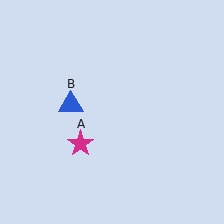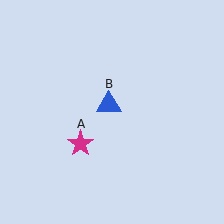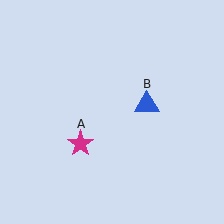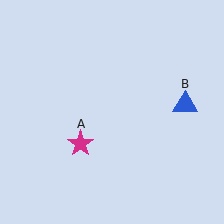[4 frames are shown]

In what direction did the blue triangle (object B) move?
The blue triangle (object B) moved right.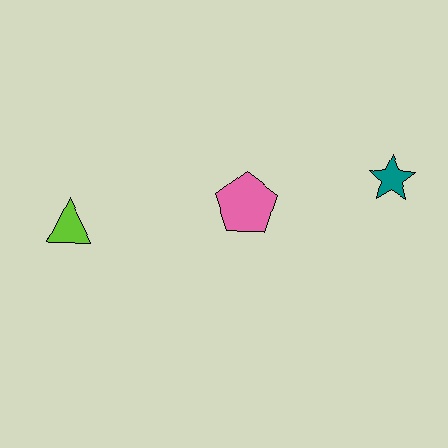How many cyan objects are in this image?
There are no cyan objects.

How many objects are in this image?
There are 3 objects.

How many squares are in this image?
There are no squares.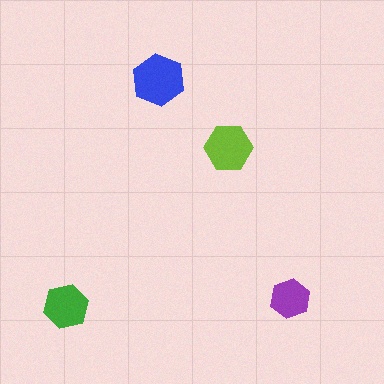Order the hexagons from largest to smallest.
the blue one, the lime one, the green one, the purple one.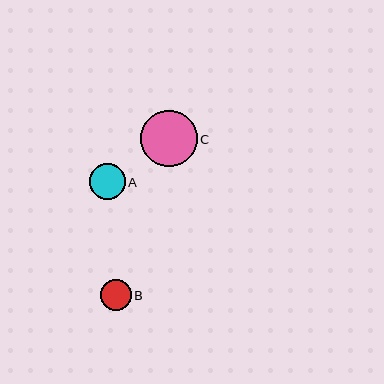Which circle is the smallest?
Circle B is the smallest with a size of approximately 31 pixels.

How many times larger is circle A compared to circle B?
Circle A is approximately 1.2 times the size of circle B.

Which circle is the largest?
Circle C is the largest with a size of approximately 56 pixels.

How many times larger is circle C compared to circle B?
Circle C is approximately 1.8 times the size of circle B.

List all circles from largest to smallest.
From largest to smallest: C, A, B.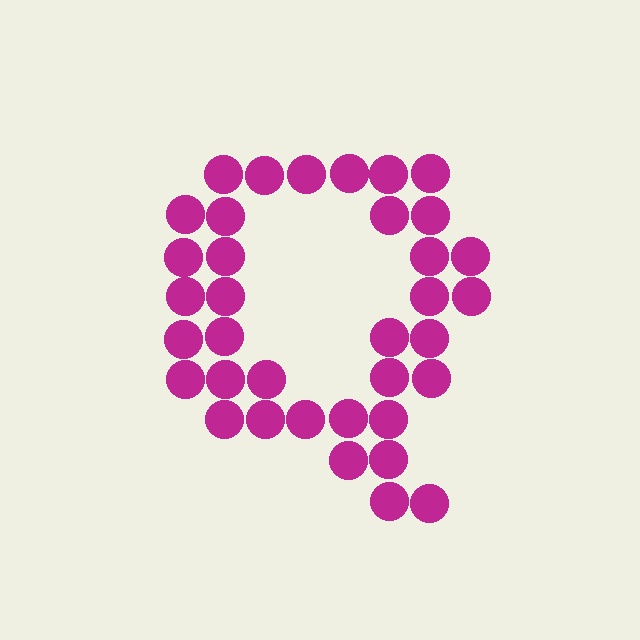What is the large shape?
The large shape is the letter Q.